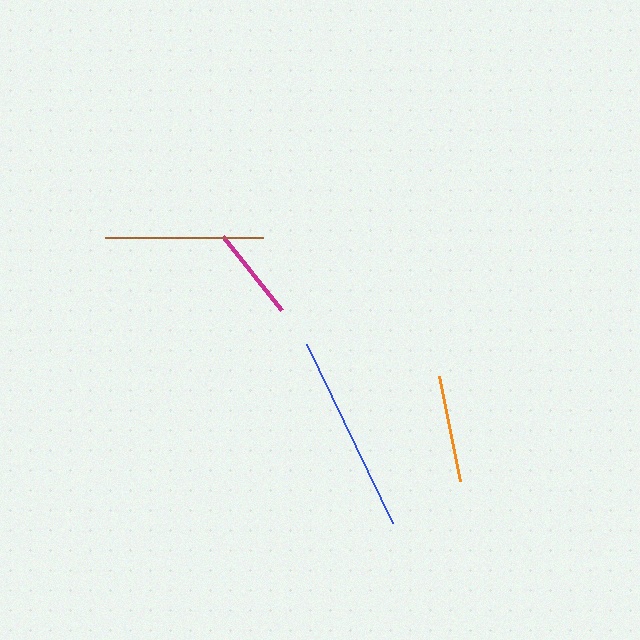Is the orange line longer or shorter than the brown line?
The brown line is longer than the orange line.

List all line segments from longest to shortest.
From longest to shortest: blue, brown, orange, magenta.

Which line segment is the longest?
The blue line is the longest at approximately 198 pixels.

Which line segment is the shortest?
The magenta line is the shortest at approximately 94 pixels.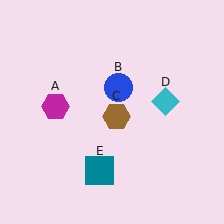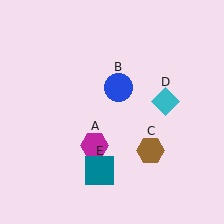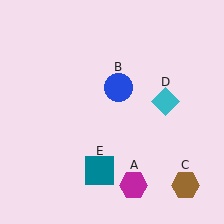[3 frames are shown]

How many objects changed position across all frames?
2 objects changed position: magenta hexagon (object A), brown hexagon (object C).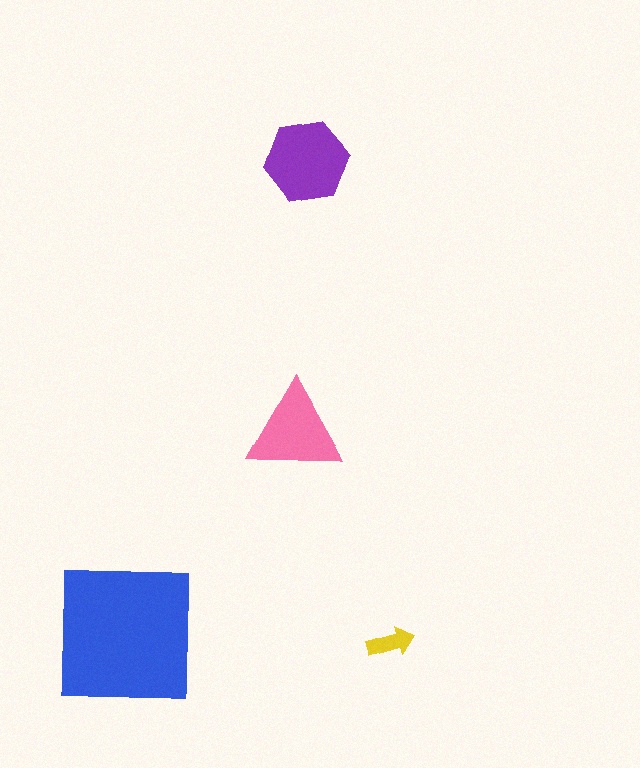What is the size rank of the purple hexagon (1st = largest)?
2nd.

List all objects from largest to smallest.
The blue square, the purple hexagon, the pink triangle, the yellow arrow.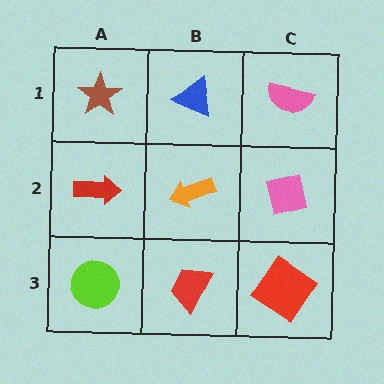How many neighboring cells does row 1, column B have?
3.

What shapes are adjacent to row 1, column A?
A red arrow (row 2, column A), a blue triangle (row 1, column B).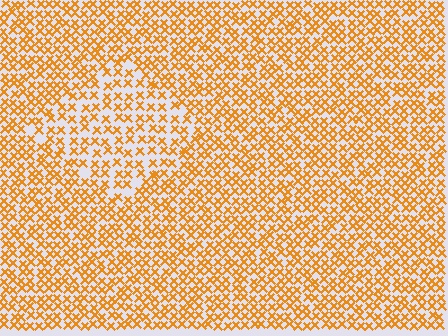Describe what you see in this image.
The image contains small orange elements arranged at two different densities. A diamond-shaped region is visible where the elements are less densely packed than the surrounding area.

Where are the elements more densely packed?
The elements are more densely packed outside the diamond boundary.